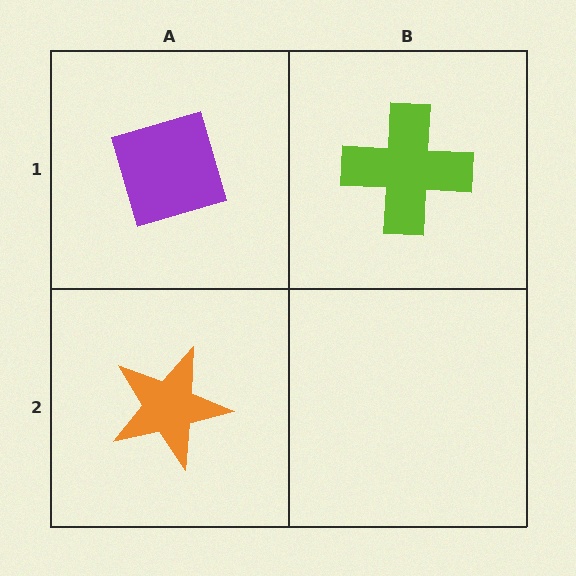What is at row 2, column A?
An orange star.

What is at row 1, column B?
A lime cross.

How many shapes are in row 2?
1 shape.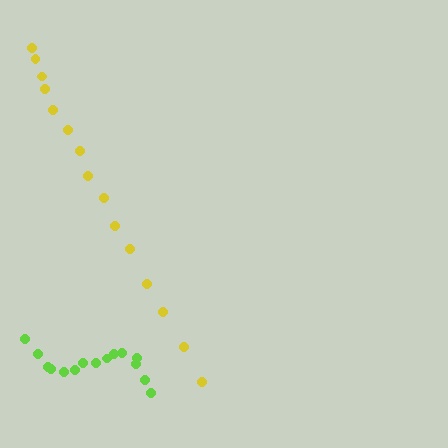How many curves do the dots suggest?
There are 2 distinct paths.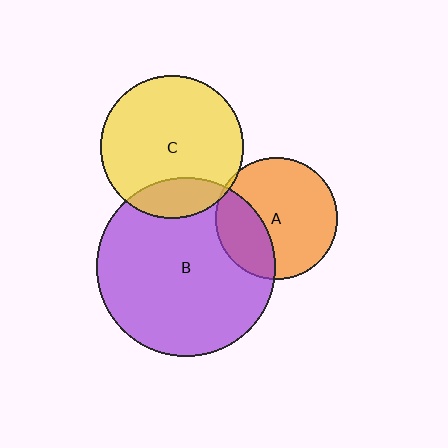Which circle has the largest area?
Circle B (purple).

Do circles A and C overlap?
Yes.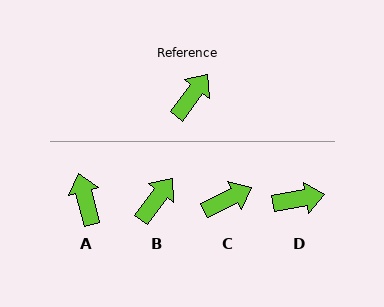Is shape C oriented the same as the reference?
No, it is off by about 28 degrees.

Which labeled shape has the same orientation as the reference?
B.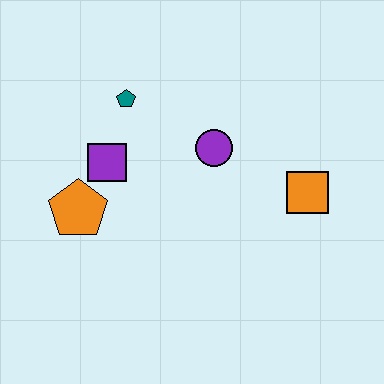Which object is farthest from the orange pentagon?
The orange square is farthest from the orange pentagon.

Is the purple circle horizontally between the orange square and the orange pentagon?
Yes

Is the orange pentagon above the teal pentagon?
No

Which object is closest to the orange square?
The purple circle is closest to the orange square.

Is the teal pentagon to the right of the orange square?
No